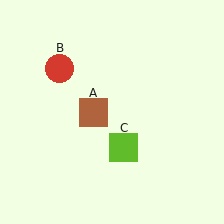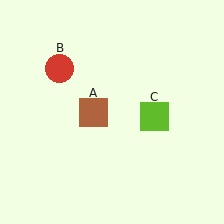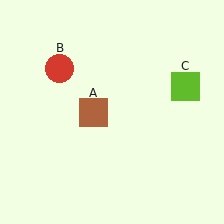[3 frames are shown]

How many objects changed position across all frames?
1 object changed position: lime square (object C).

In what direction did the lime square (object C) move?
The lime square (object C) moved up and to the right.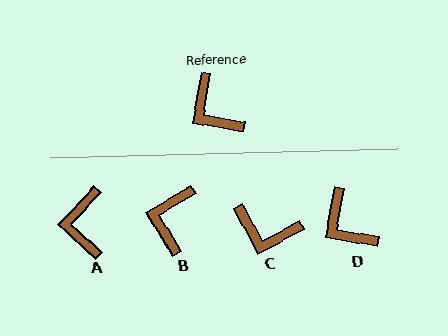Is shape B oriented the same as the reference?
No, it is off by about 50 degrees.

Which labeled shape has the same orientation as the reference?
D.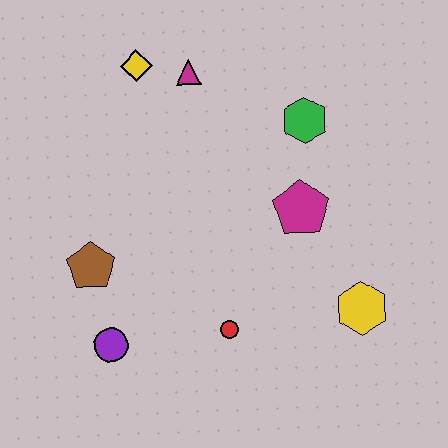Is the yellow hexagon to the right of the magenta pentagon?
Yes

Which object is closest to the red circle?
The purple circle is closest to the red circle.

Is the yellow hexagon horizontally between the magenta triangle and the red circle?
No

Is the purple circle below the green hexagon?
Yes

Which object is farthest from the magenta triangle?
The yellow hexagon is farthest from the magenta triangle.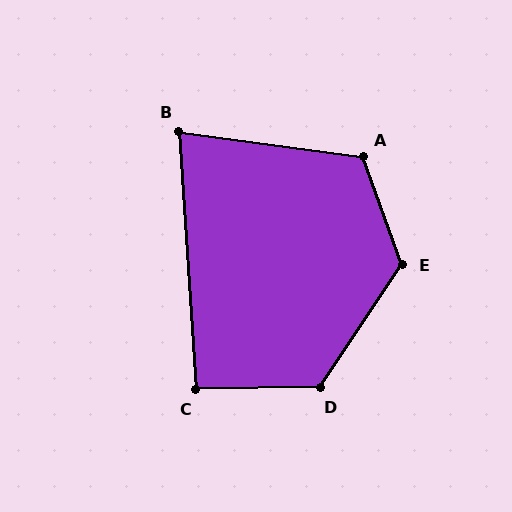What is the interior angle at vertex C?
Approximately 93 degrees (approximately right).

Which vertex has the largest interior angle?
E, at approximately 127 degrees.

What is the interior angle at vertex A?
Approximately 117 degrees (obtuse).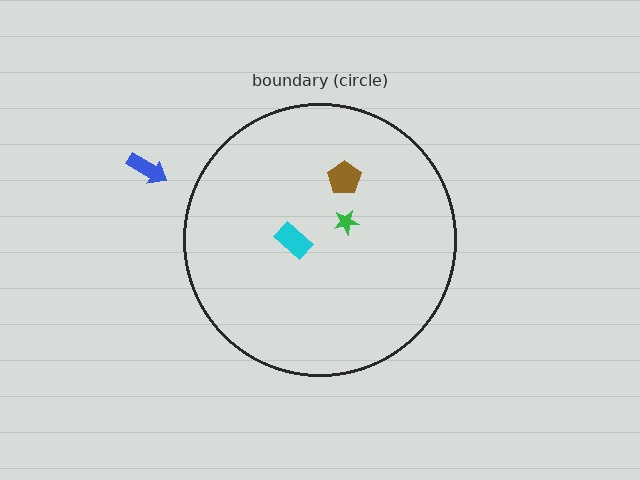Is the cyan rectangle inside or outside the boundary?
Inside.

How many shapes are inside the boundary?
3 inside, 1 outside.